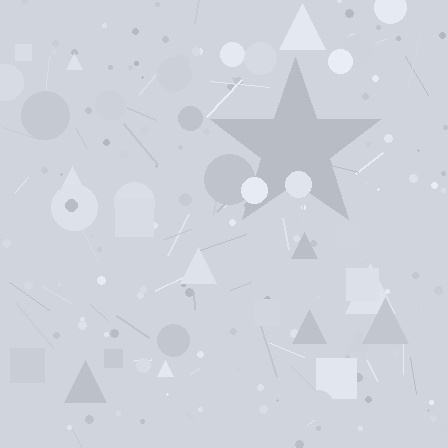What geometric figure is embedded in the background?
A star is embedded in the background.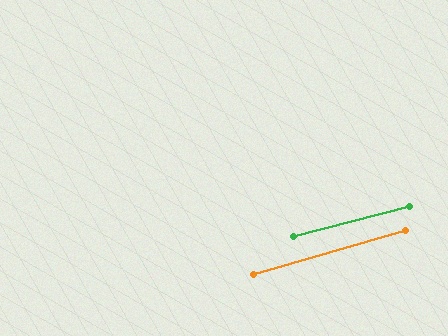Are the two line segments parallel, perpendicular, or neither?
Parallel — their directions differ by only 1.6°.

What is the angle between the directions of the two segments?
Approximately 2 degrees.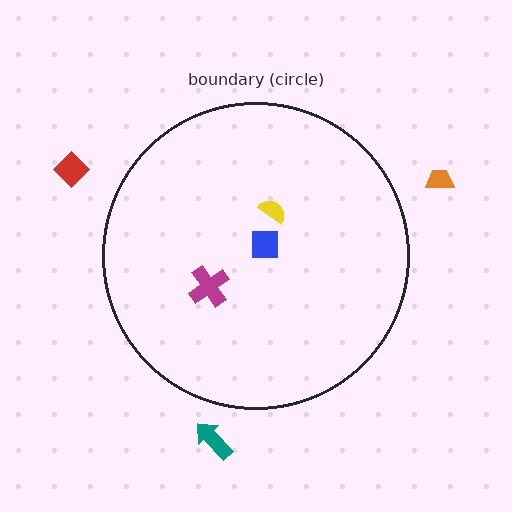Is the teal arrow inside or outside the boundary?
Outside.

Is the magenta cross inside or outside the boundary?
Inside.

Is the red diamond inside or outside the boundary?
Outside.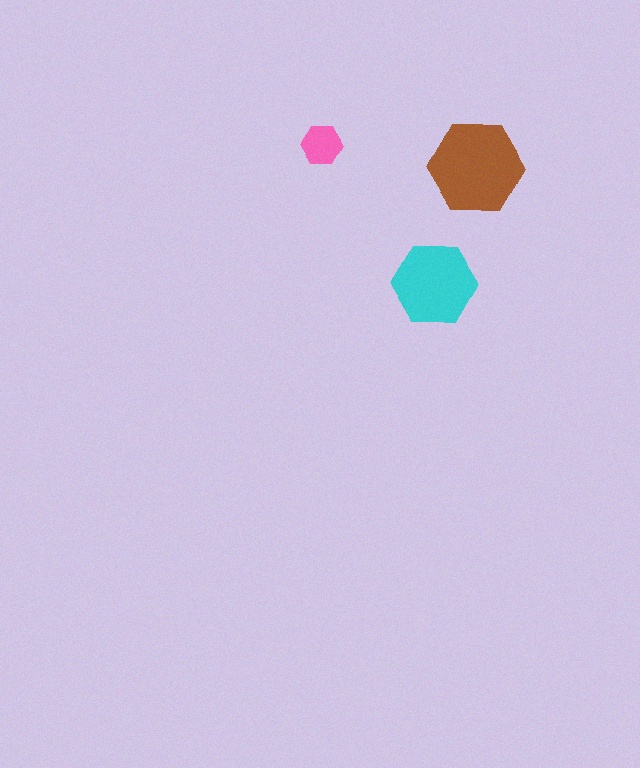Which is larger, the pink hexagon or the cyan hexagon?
The cyan one.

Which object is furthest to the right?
The brown hexagon is rightmost.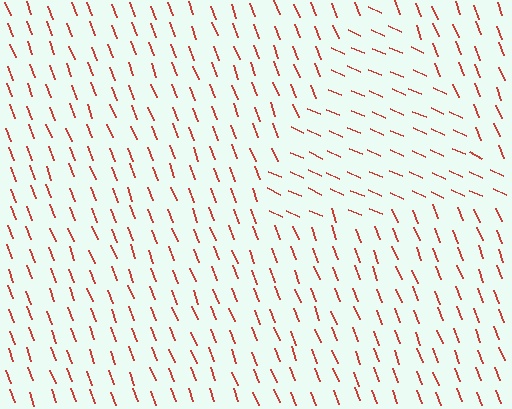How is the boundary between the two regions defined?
The boundary is defined purely by a change in line orientation (approximately 45 degrees difference). All lines are the same color and thickness.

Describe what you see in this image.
The image is filled with small red line segments. A triangle region in the image has lines oriented differently from the surrounding lines, creating a visible texture boundary.